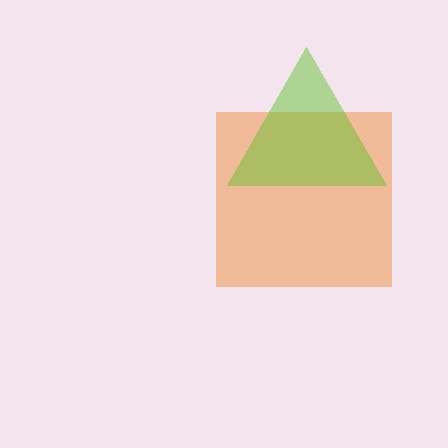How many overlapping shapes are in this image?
There are 2 overlapping shapes in the image.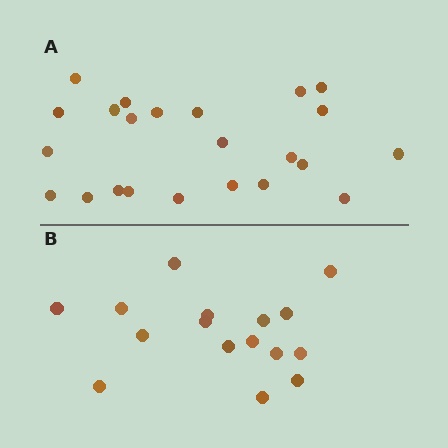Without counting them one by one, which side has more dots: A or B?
Region A (the top region) has more dots.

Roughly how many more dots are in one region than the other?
Region A has roughly 8 or so more dots than region B.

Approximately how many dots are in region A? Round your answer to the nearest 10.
About 20 dots. (The exact count is 23, which rounds to 20.)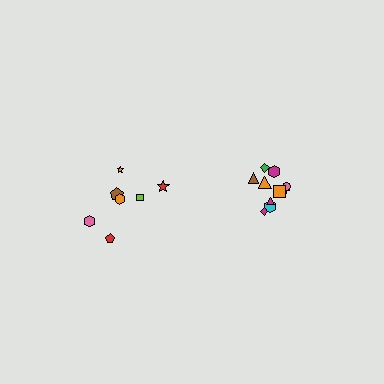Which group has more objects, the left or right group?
The right group.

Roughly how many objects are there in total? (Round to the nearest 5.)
Roughly 15 objects in total.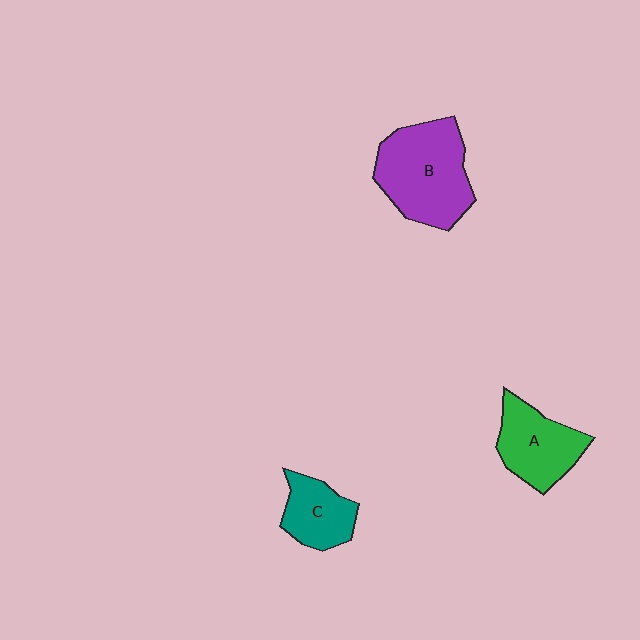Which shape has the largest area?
Shape B (purple).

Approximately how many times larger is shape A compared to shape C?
Approximately 1.3 times.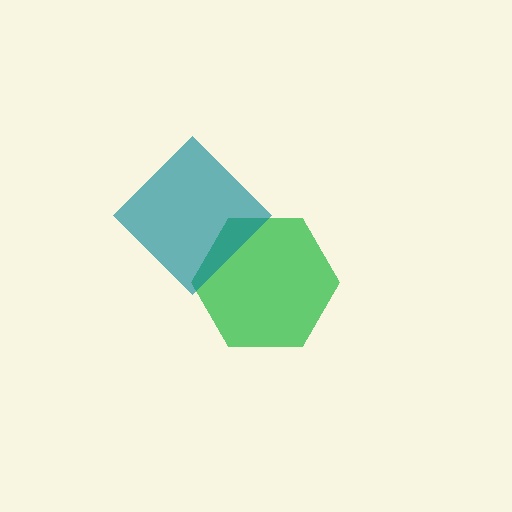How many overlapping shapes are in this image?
There are 2 overlapping shapes in the image.